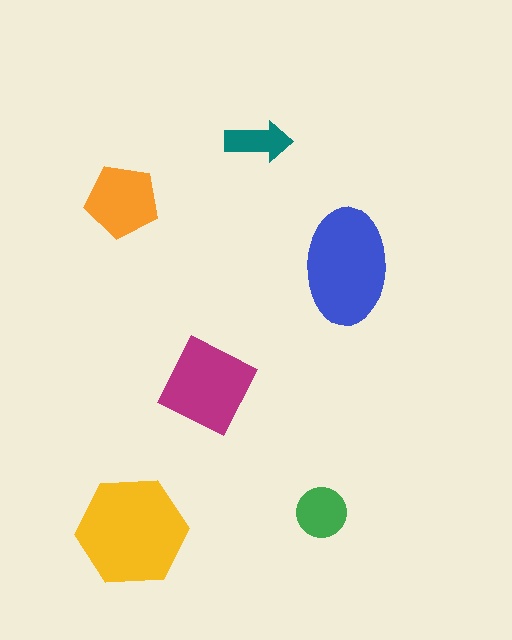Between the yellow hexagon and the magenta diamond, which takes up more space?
The yellow hexagon.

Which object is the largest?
The yellow hexagon.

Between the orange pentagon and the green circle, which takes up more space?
The orange pentagon.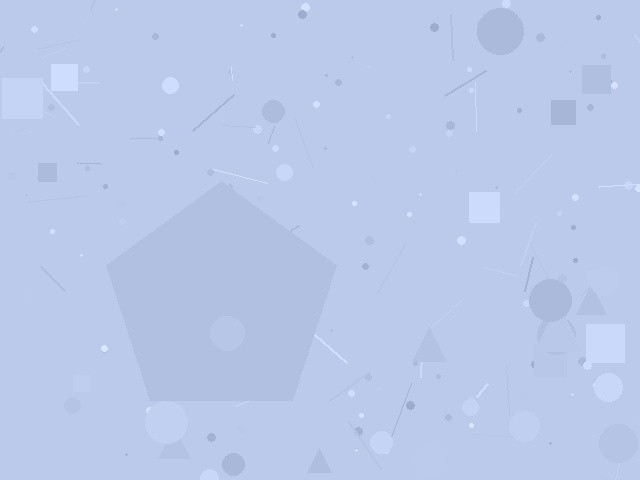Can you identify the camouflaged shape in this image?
The camouflaged shape is a pentagon.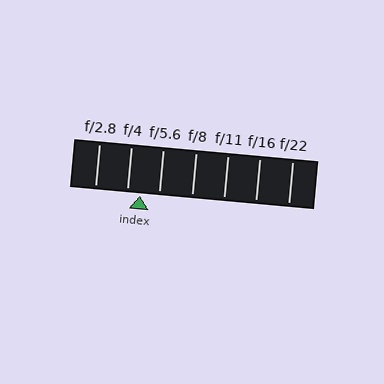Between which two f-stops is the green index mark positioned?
The index mark is between f/4 and f/5.6.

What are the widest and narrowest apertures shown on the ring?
The widest aperture shown is f/2.8 and the narrowest is f/22.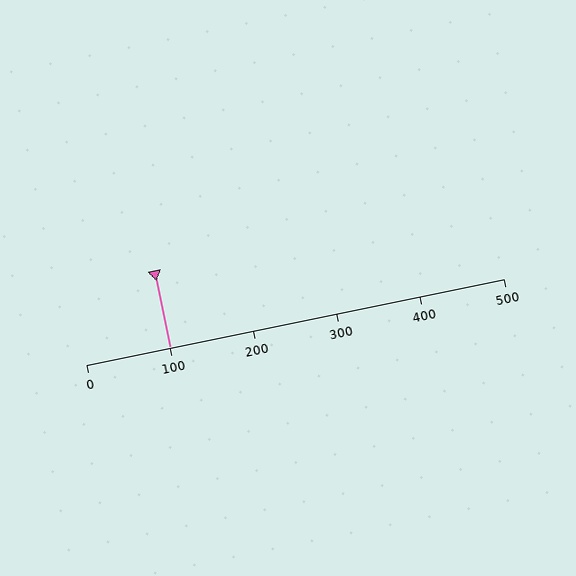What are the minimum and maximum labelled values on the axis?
The axis runs from 0 to 500.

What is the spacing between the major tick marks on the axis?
The major ticks are spaced 100 apart.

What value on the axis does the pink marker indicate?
The marker indicates approximately 100.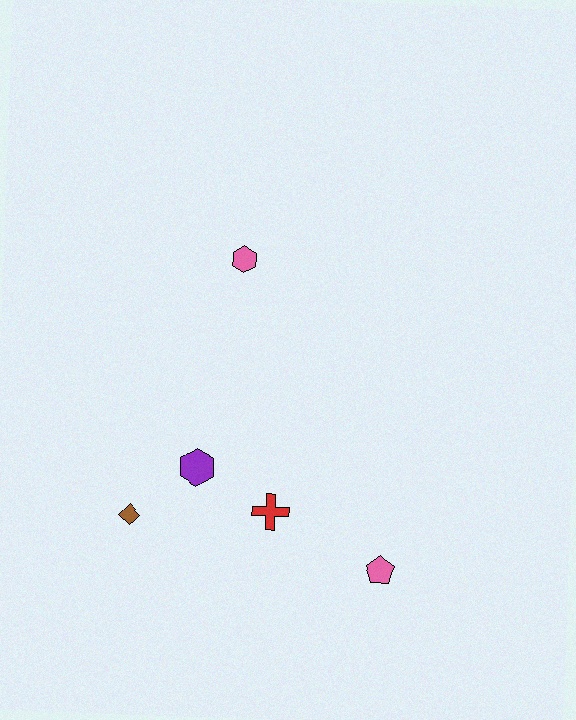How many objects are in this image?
There are 5 objects.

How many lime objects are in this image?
There are no lime objects.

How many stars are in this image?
There are no stars.